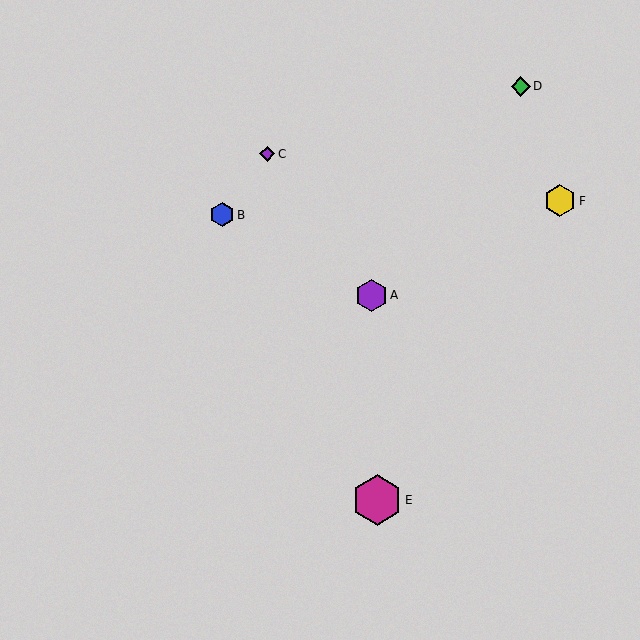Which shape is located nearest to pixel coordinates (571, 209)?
The yellow hexagon (labeled F) at (560, 201) is nearest to that location.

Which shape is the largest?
The magenta hexagon (labeled E) is the largest.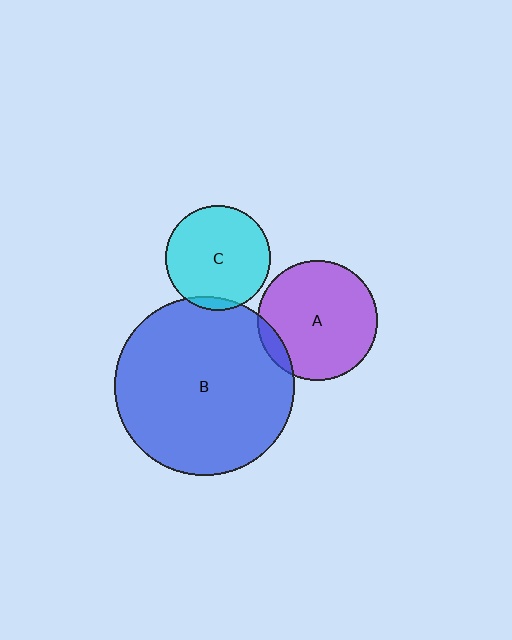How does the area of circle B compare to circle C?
Approximately 2.9 times.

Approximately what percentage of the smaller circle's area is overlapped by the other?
Approximately 10%.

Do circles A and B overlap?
Yes.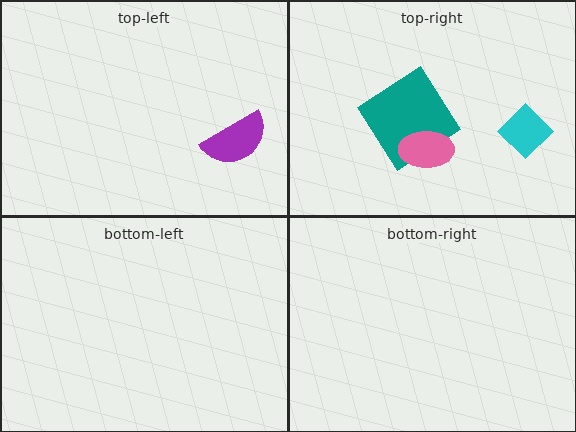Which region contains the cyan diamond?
The top-right region.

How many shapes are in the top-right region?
3.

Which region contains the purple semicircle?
The top-left region.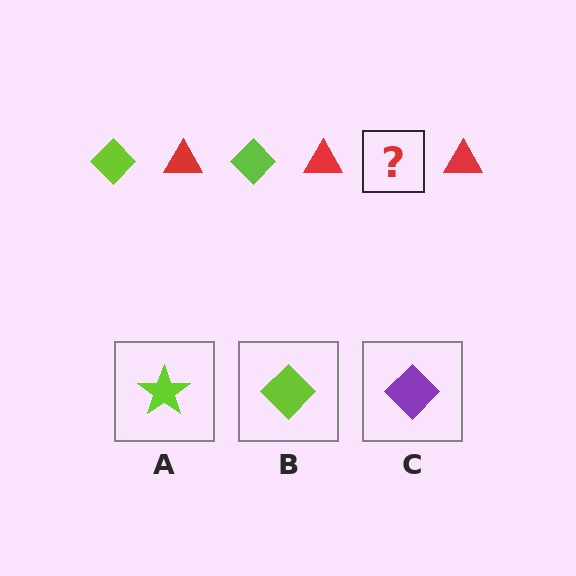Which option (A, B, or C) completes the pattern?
B.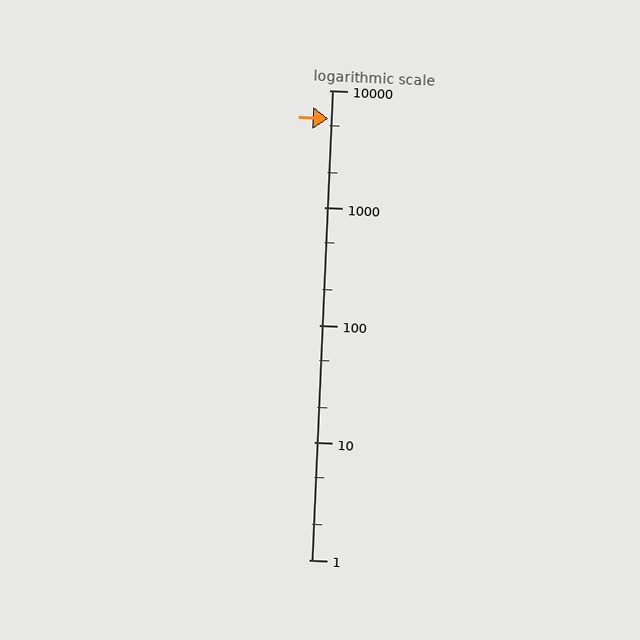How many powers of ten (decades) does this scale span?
The scale spans 4 decades, from 1 to 10000.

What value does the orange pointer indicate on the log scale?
The pointer indicates approximately 5700.